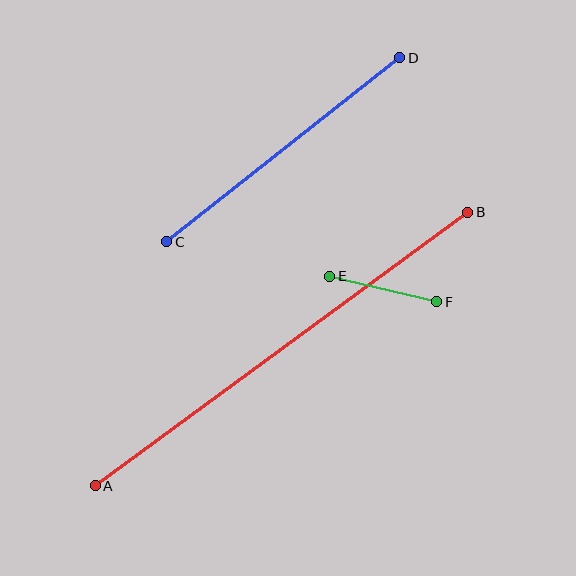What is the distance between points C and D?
The distance is approximately 297 pixels.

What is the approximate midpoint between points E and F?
The midpoint is at approximately (383, 289) pixels.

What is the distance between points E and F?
The distance is approximately 110 pixels.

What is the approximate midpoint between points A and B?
The midpoint is at approximately (281, 349) pixels.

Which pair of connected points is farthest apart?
Points A and B are farthest apart.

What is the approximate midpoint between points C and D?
The midpoint is at approximately (283, 150) pixels.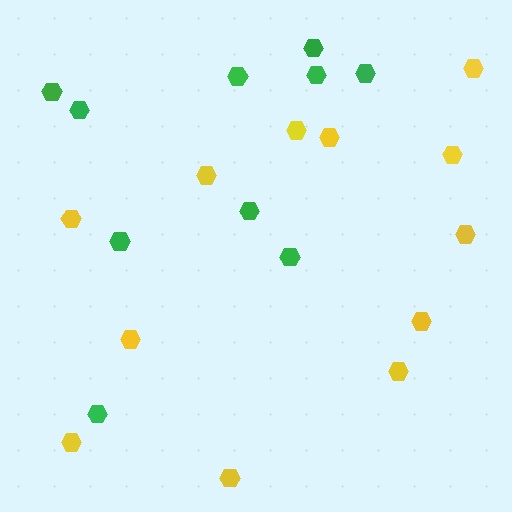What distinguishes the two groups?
There are 2 groups: one group of yellow hexagons (12) and one group of green hexagons (10).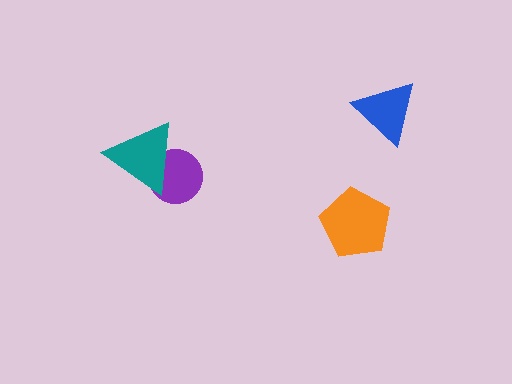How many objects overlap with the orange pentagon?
0 objects overlap with the orange pentagon.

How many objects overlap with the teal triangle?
1 object overlaps with the teal triangle.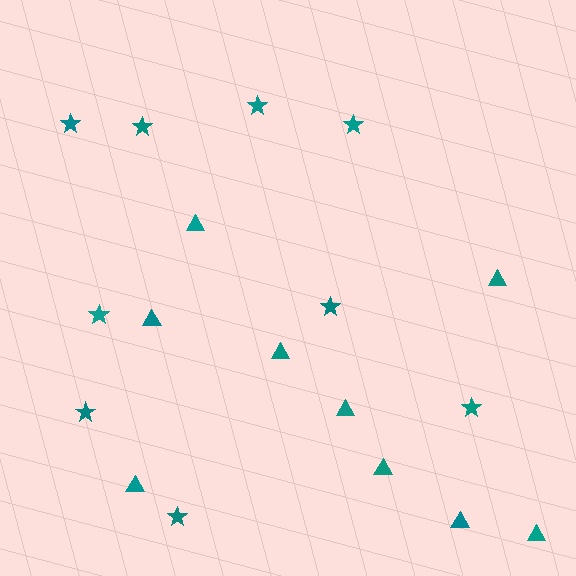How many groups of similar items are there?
There are 2 groups: one group of stars (9) and one group of triangles (9).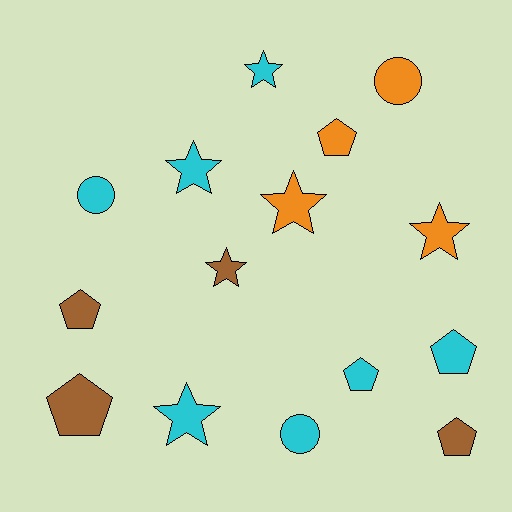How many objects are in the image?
There are 15 objects.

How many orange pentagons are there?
There is 1 orange pentagon.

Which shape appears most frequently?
Star, with 6 objects.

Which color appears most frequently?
Cyan, with 7 objects.